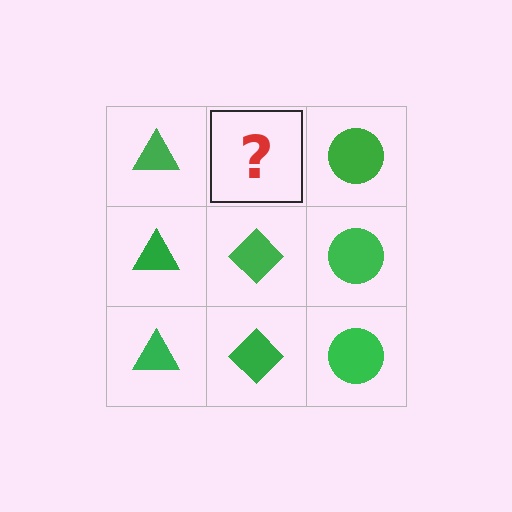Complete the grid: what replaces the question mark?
The question mark should be replaced with a green diamond.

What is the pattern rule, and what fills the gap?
The rule is that each column has a consistent shape. The gap should be filled with a green diamond.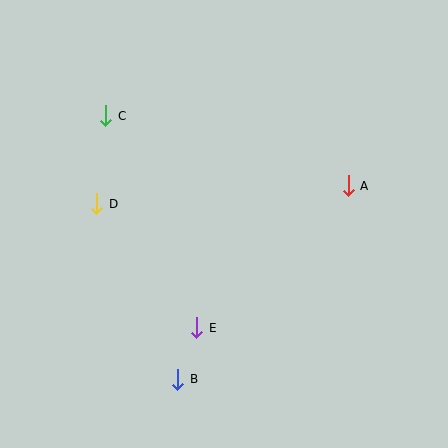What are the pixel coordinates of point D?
Point D is at (97, 204).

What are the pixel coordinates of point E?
Point E is at (197, 328).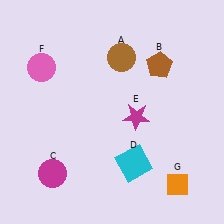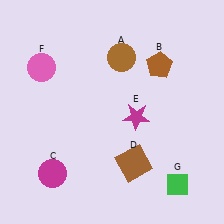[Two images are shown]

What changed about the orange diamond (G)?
In Image 1, G is orange. In Image 2, it changed to green.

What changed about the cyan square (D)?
In Image 1, D is cyan. In Image 2, it changed to brown.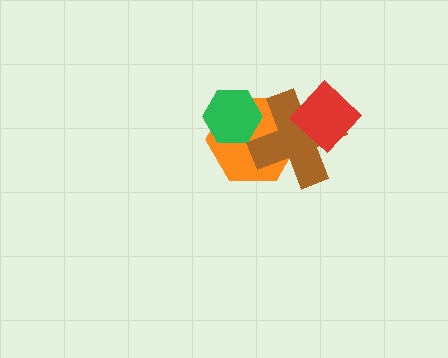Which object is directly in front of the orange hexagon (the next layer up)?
The green hexagon is directly in front of the orange hexagon.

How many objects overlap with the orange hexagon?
2 objects overlap with the orange hexagon.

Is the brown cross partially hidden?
Yes, it is partially covered by another shape.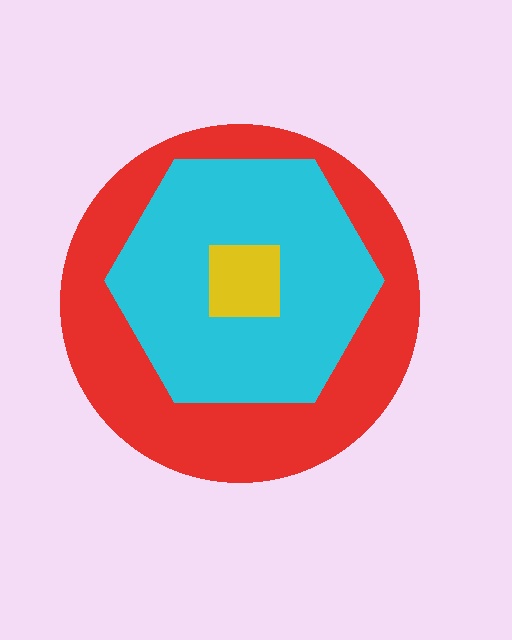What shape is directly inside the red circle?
The cyan hexagon.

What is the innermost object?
The yellow square.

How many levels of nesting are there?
3.